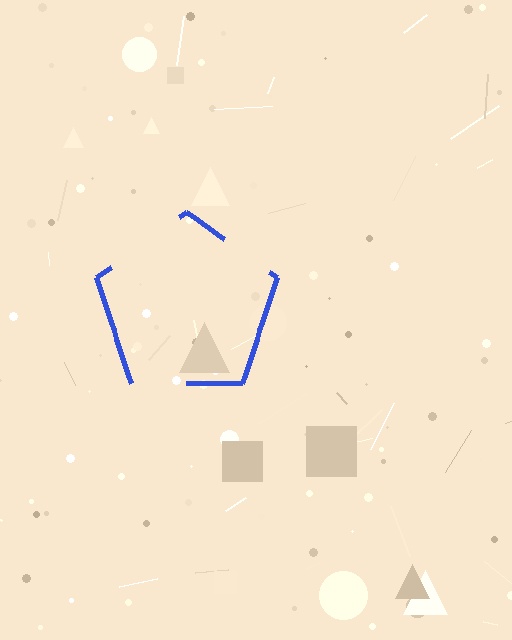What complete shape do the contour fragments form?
The contour fragments form a pentagon.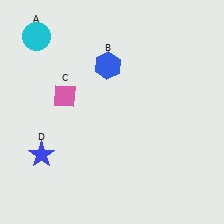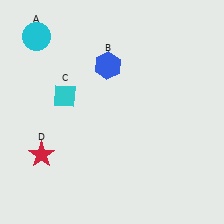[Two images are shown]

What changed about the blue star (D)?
In Image 1, D is blue. In Image 2, it changed to red.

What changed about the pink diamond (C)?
In Image 1, C is pink. In Image 2, it changed to cyan.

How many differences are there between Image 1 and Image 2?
There are 2 differences between the two images.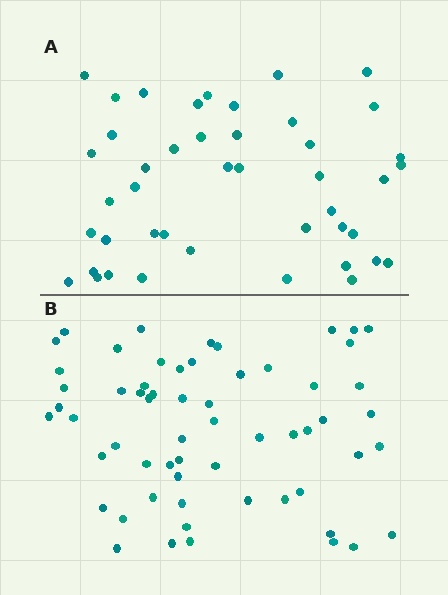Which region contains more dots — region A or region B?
Region B (the bottom region) has more dots.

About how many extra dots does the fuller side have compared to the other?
Region B has approximately 15 more dots than region A.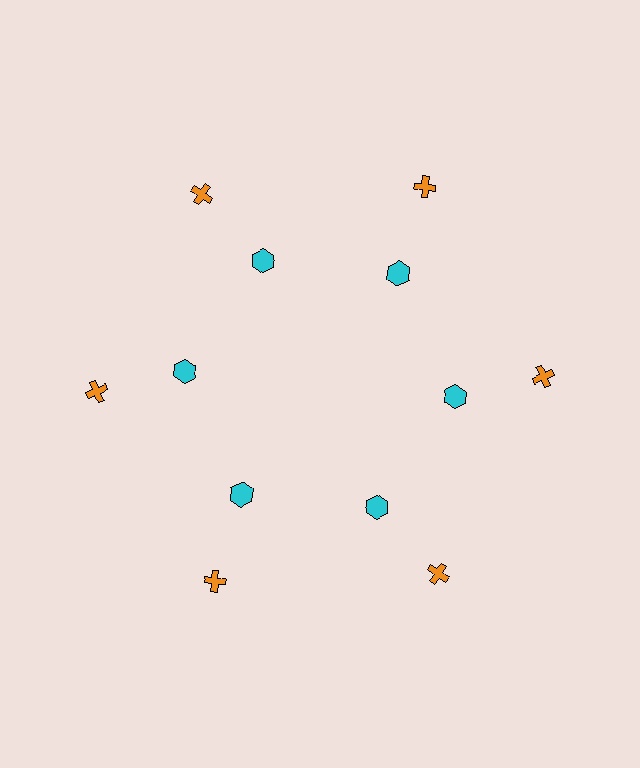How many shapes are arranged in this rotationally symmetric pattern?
There are 12 shapes, arranged in 6 groups of 2.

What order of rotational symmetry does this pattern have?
This pattern has 6-fold rotational symmetry.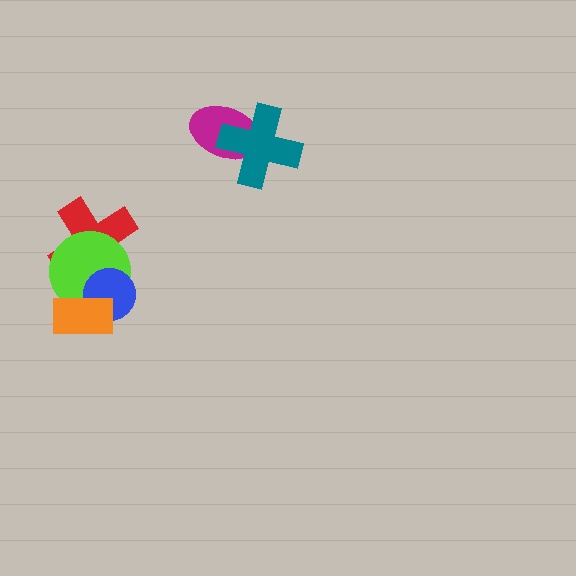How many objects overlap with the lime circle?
3 objects overlap with the lime circle.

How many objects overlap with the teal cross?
1 object overlaps with the teal cross.